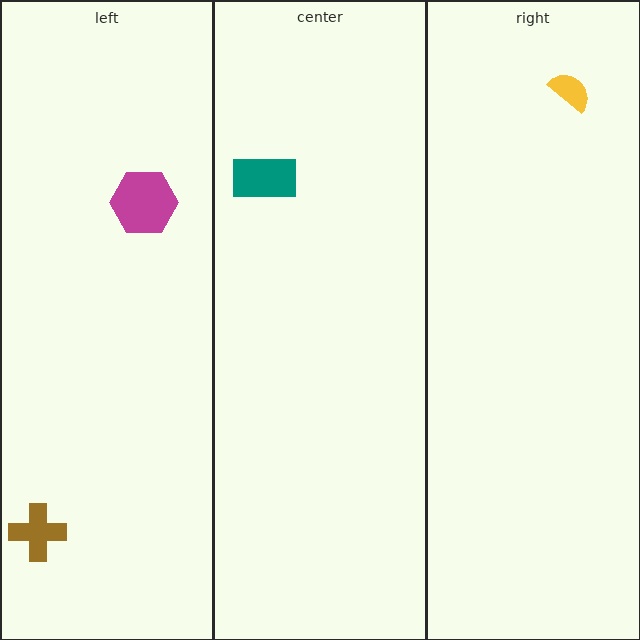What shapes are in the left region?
The magenta hexagon, the brown cross.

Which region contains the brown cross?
The left region.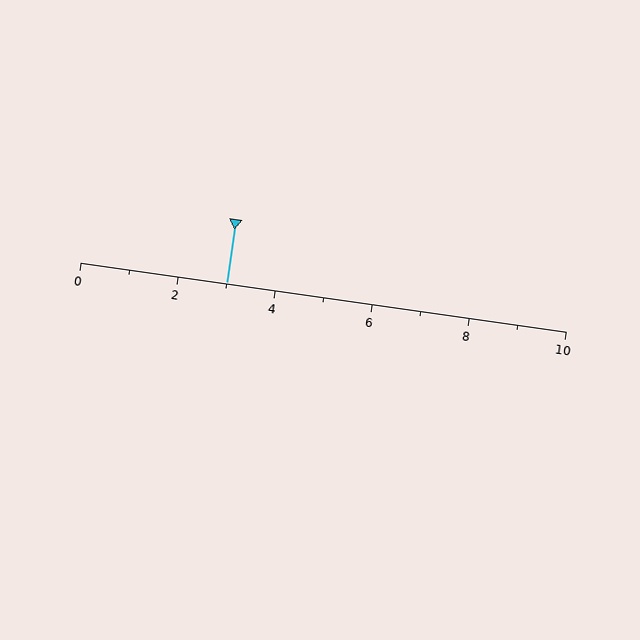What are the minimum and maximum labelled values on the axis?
The axis runs from 0 to 10.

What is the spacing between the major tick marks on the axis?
The major ticks are spaced 2 apart.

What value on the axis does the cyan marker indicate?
The marker indicates approximately 3.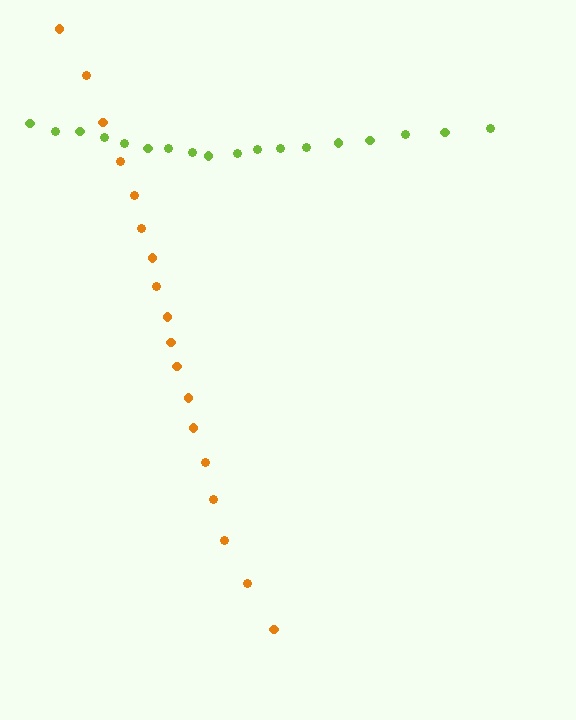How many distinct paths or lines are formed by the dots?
There are 2 distinct paths.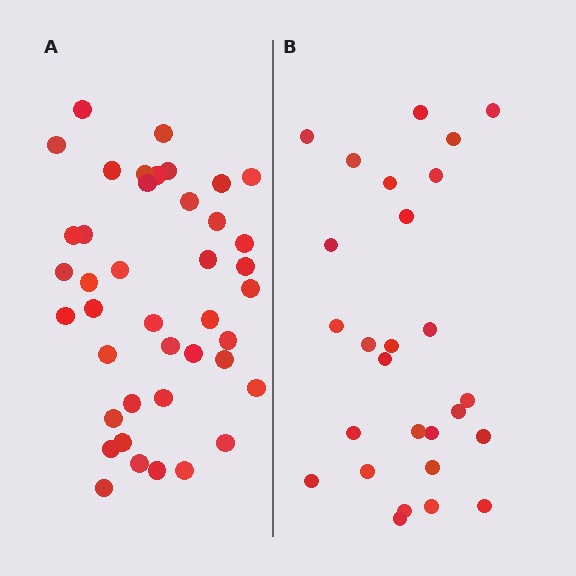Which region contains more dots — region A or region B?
Region A (the left region) has more dots.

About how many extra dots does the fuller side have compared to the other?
Region A has approximately 15 more dots than region B.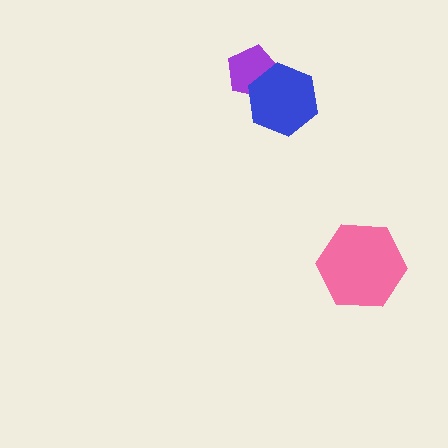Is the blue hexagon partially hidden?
No, no other shape covers it.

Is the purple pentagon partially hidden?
Yes, it is partially covered by another shape.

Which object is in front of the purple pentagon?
The blue hexagon is in front of the purple pentagon.